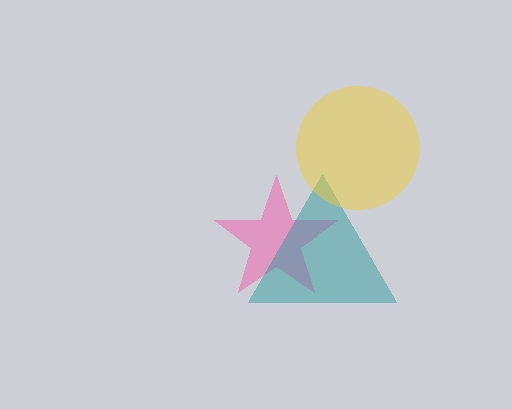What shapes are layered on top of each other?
The layered shapes are: a pink star, a teal triangle, a yellow circle.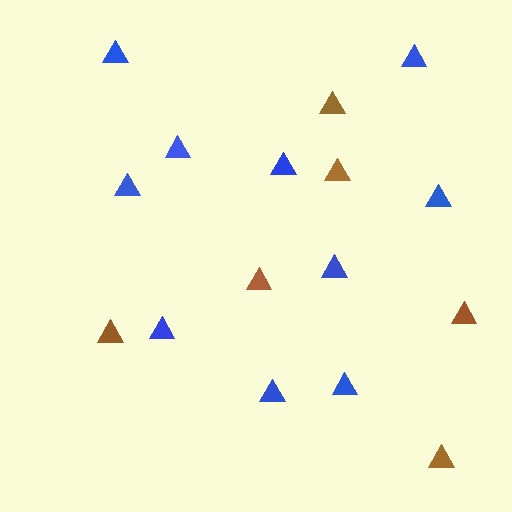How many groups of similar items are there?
There are 2 groups: one group of brown triangles (6) and one group of blue triangles (10).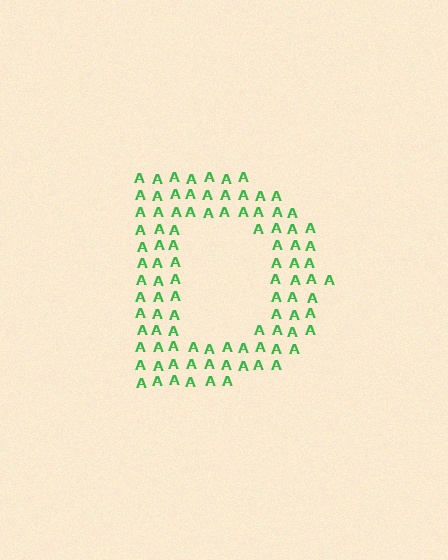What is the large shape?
The large shape is the letter D.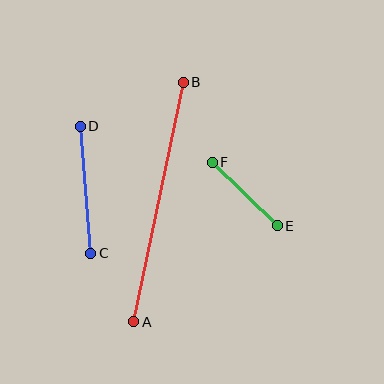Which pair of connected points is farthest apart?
Points A and B are farthest apart.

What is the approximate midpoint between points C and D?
The midpoint is at approximately (85, 190) pixels.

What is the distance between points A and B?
The distance is approximately 244 pixels.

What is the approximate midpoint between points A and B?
The midpoint is at approximately (158, 202) pixels.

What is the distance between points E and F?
The distance is approximately 91 pixels.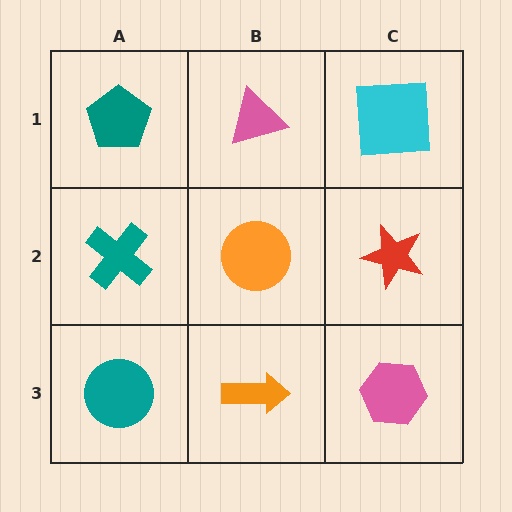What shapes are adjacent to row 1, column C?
A red star (row 2, column C), a pink triangle (row 1, column B).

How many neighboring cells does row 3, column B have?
3.